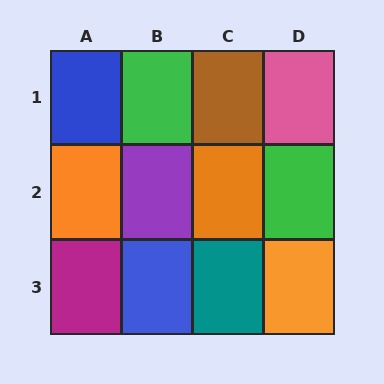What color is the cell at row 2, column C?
Orange.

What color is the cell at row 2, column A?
Orange.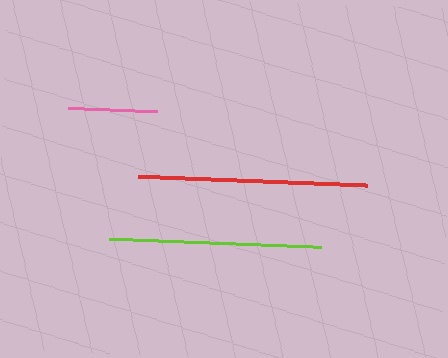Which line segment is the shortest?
The pink line is the shortest at approximately 89 pixels.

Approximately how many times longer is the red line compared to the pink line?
The red line is approximately 2.6 times the length of the pink line.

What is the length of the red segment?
The red segment is approximately 229 pixels long.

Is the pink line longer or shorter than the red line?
The red line is longer than the pink line.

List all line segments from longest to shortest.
From longest to shortest: red, lime, pink.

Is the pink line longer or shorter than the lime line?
The lime line is longer than the pink line.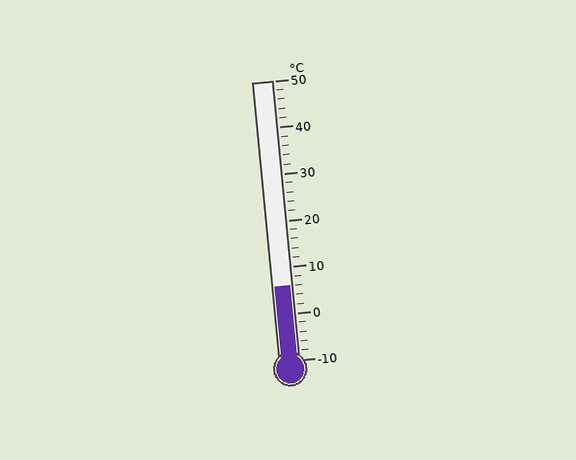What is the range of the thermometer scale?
The thermometer scale ranges from -10°C to 50°C.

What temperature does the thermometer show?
The thermometer shows approximately 6°C.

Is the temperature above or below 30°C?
The temperature is below 30°C.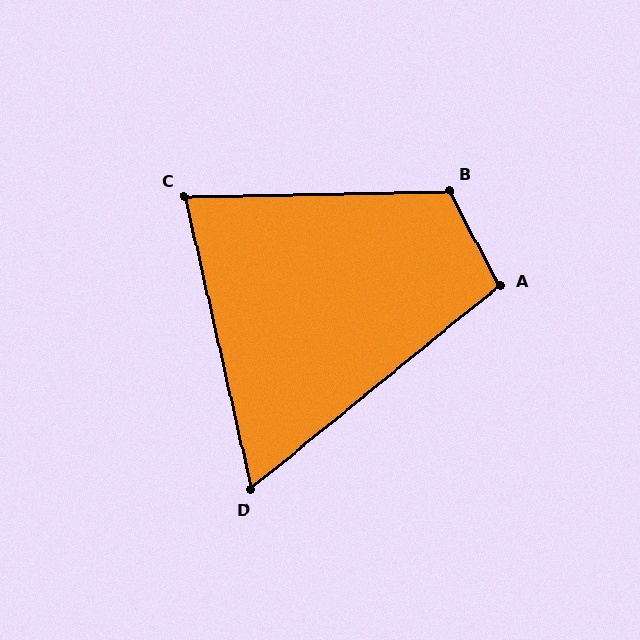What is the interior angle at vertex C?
Approximately 79 degrees (acute).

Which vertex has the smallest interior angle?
D, at approximately 64 degrees.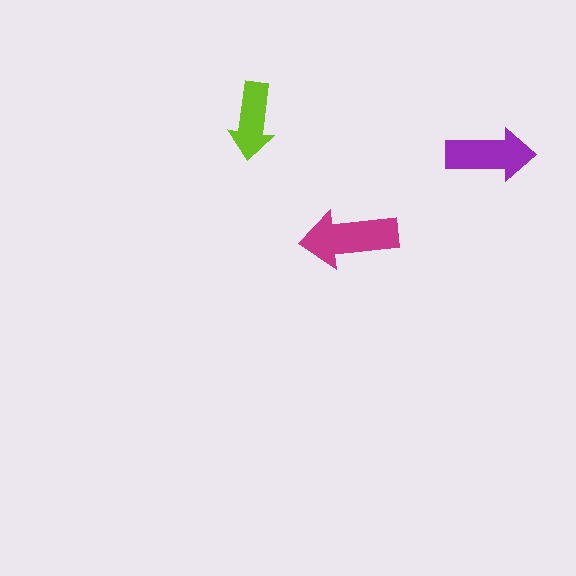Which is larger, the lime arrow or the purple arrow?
The purple one.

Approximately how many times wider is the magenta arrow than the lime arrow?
About 1.5 times wider.